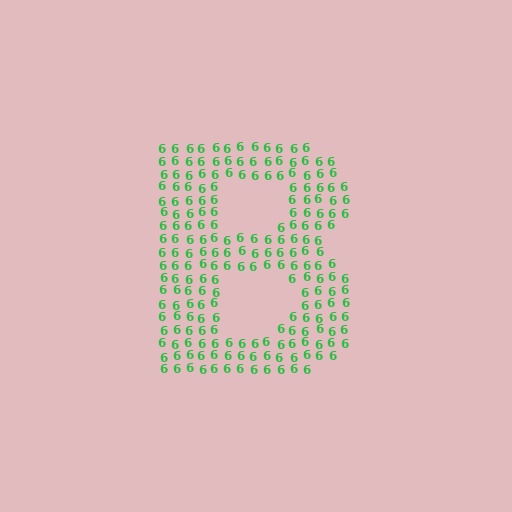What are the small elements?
The small elements are digit 6's.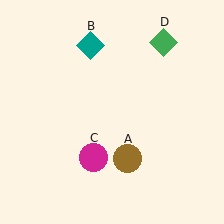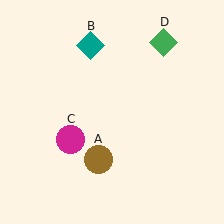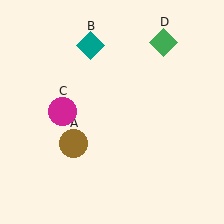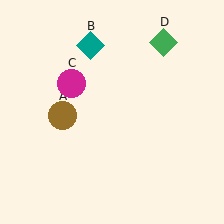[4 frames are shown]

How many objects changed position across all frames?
2 objects changed position: brown circle (object A), magenta circle (object C).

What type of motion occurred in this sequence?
The brown circle (object A), magenta circle (object C) rotated clockwise around the center of the scene.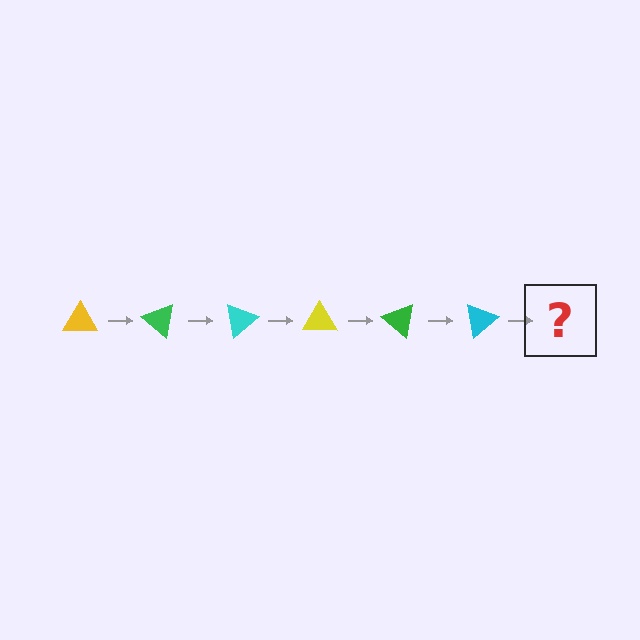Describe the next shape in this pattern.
It should be a yellow triangle, rotated 240 degrees from the start.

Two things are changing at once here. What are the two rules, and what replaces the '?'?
The two rules are that it rotates 40 degrees each step and the color cycles through yellow, green, and cyan. The '?' should be a yellow triangle, rotated 240 degrees from the start.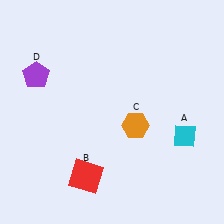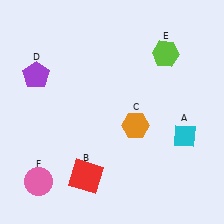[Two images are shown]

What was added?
A lime hexagon (E), a pink circle (F) were added in Image 2.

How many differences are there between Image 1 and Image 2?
There are 2 differences between the two images.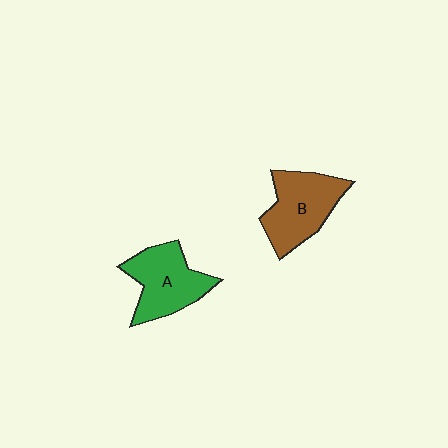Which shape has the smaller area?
Shape A (green).